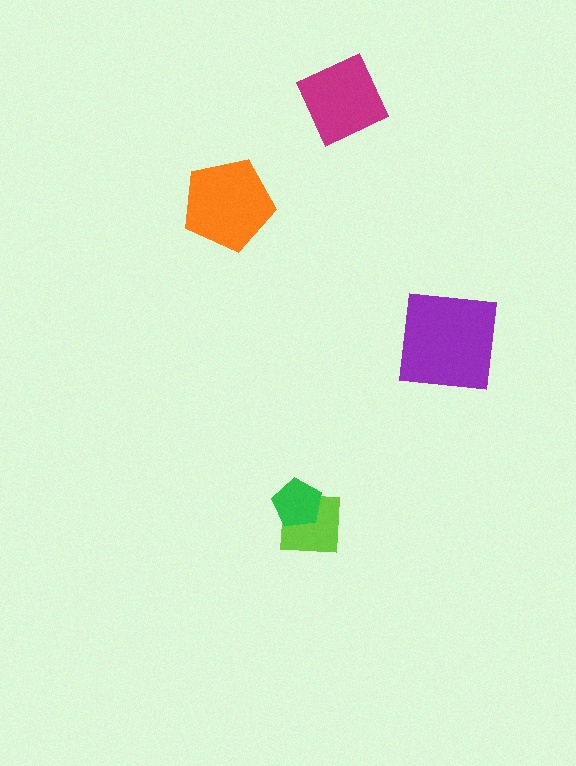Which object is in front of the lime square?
The green pentagon is in front of the lime square.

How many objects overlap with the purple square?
0 objects overlap with the purple square.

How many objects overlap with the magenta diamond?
0 objects overlap with the magenta diamond.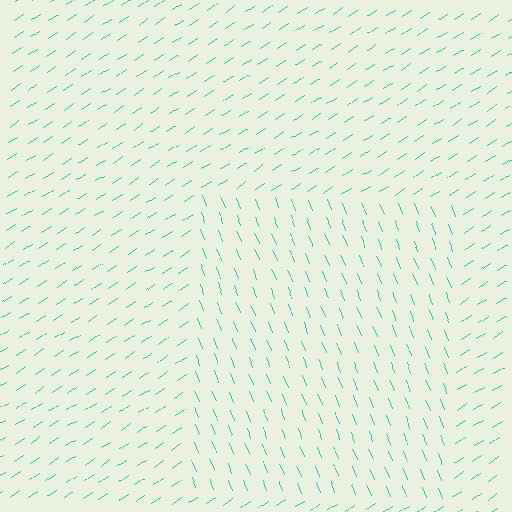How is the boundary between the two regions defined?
The boundary is defined purely by a change in line orientation (approximately 79 degrees difference). All lines are the same color and thickness.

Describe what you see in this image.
The image is filled with small cyan line segments. A rectangle region in the image has lines oriented differently from the surrounding lines, creating a visible texture boundary.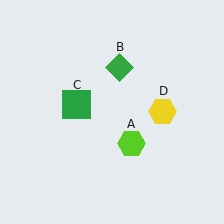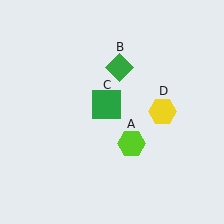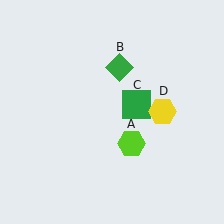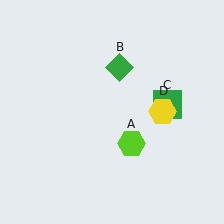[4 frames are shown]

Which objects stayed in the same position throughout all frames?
Lime hexagon (object A) and green diamond (object B) and yellow hexagon (object D) remained stationary.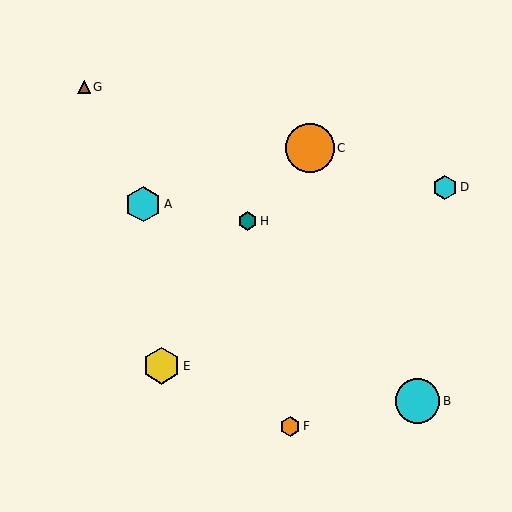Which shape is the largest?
The orange circle (labeled C) is the largest.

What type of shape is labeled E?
Shape E is a yellow hexagon.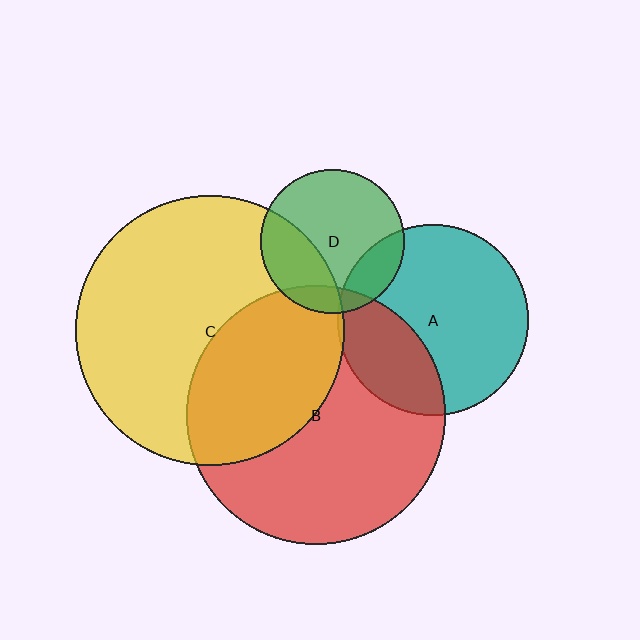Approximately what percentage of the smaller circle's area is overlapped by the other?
Approximately 10%.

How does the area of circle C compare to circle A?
Approximately 2.0 times.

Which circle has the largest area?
Circle C (yellow).